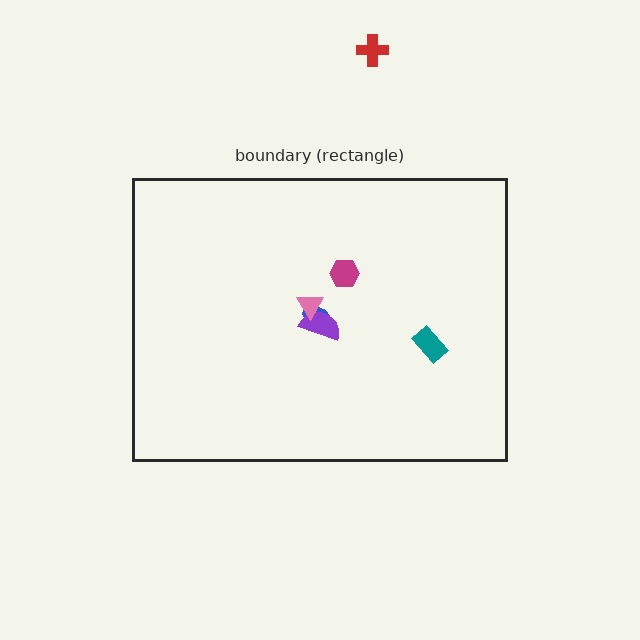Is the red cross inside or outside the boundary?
Outside.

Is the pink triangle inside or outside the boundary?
Inside.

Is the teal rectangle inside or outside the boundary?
Inside.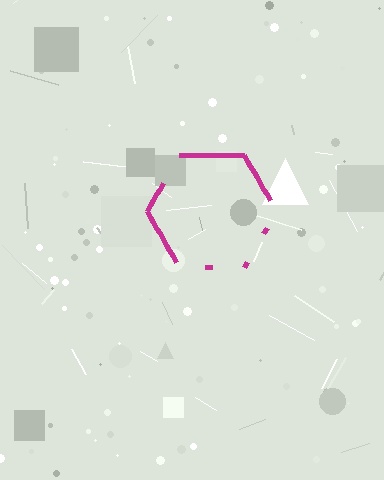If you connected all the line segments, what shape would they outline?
They would outline a hexagon.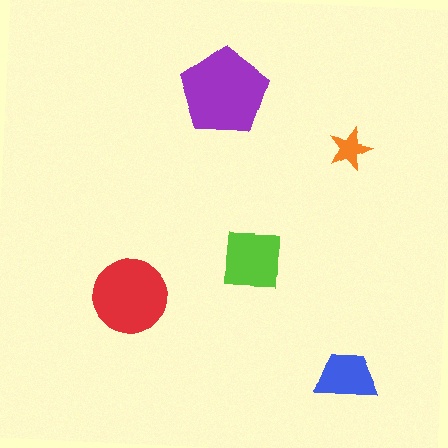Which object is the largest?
The purple pentagon.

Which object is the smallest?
The orange star.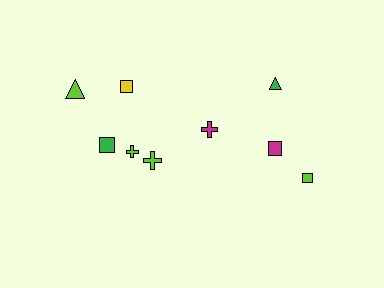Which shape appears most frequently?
Square, with 4 objects.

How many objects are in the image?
There are 9 objects.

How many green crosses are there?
There are no green crosses.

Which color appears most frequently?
Lime, with 4 objects.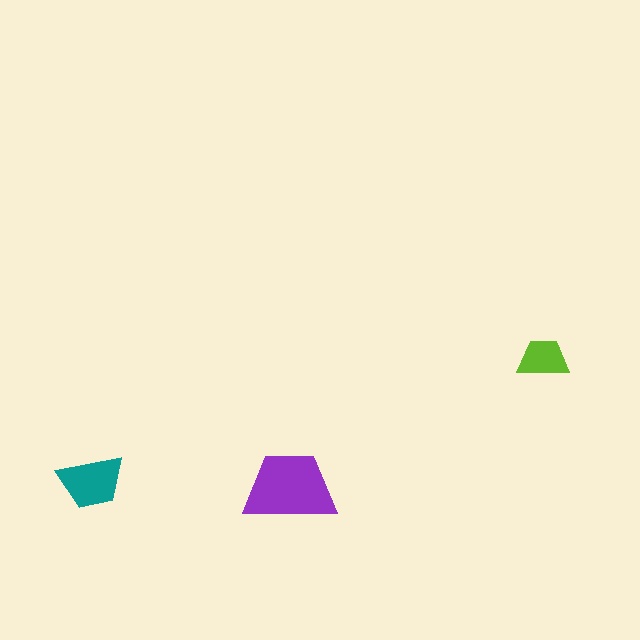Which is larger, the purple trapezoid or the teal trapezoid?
The purple one.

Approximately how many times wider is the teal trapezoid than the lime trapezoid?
About 1.5 times wider.